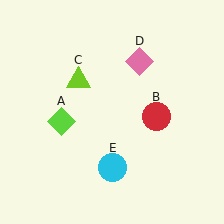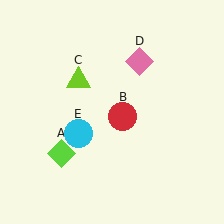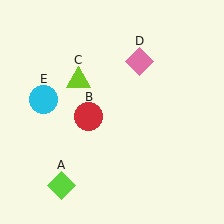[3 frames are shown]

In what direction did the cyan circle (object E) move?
The cyan circle (object E) moved up and to the left.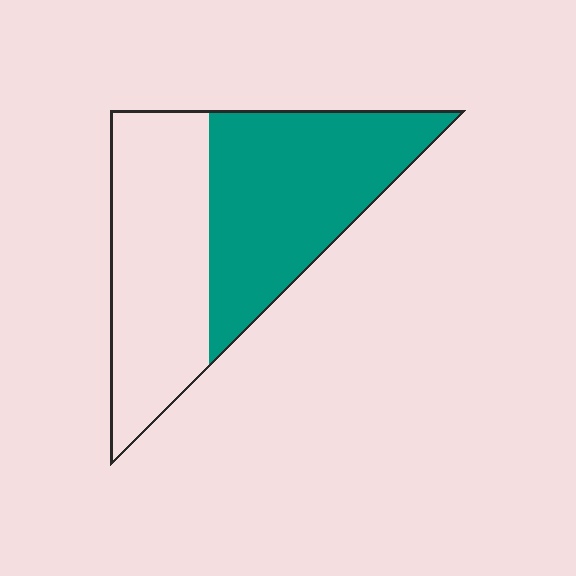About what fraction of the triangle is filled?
About one half (1/2).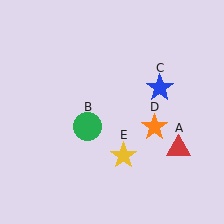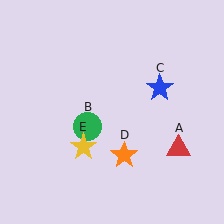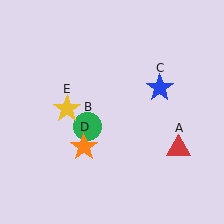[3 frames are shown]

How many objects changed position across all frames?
2 objects changed position: orange star (object D), yellow star (object E).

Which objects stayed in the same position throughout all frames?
Red triangle (object A) and green circle (object B) and blue star (object C) remained stationary.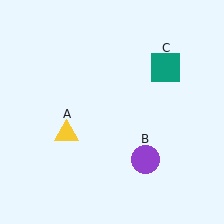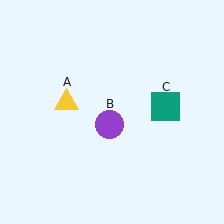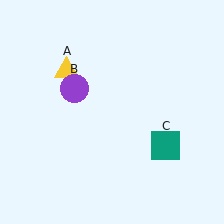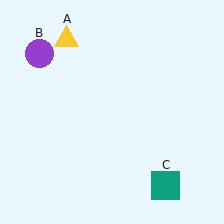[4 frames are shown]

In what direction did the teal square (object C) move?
The teal square (object C) moved down.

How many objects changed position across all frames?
3 objects changed position: yellow triangle (object A), purple circle (object B), teal square (object C).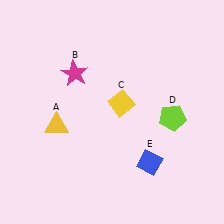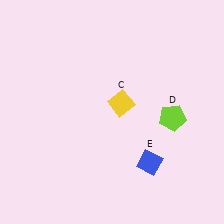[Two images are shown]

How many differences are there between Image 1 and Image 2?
There are 2 differences between the two images.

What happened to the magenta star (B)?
The magenta star (B) was removed in Image 2. It was in the top-left area of Image 1.